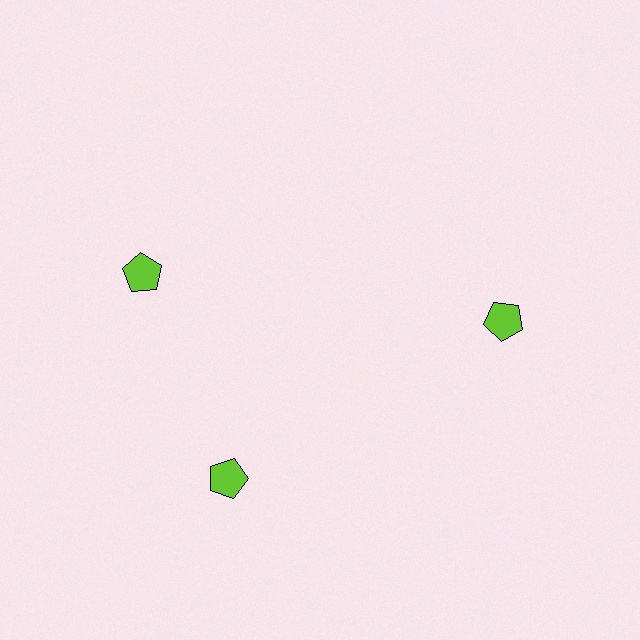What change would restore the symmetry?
The symmetry would be restored by rotating it back into even spacing with its neighbors so that all 3 pentagons sit at equal angles and equal distance from the center.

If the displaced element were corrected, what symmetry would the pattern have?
It would have 3-fold rotational symmetry — the pattern would map onto itself every 120 degrees.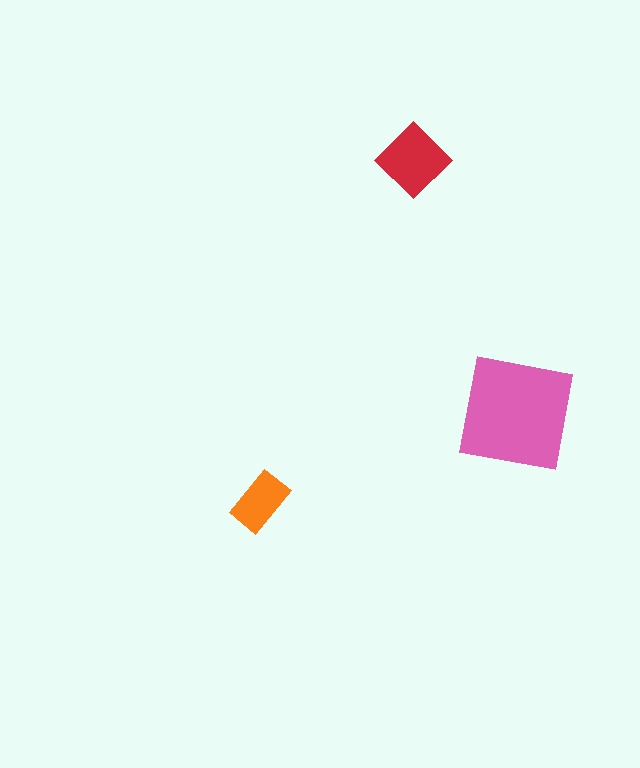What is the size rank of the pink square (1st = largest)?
1st.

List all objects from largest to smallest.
The pink square, the red diamond, the orange rectangle.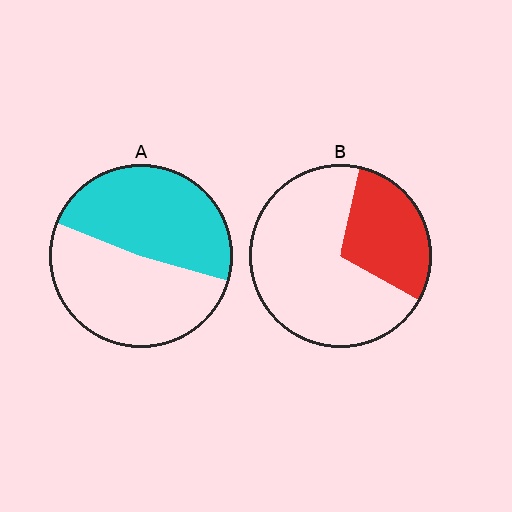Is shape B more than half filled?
No.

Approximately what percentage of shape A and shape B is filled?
A is approximately 50% and B is approximately 30%.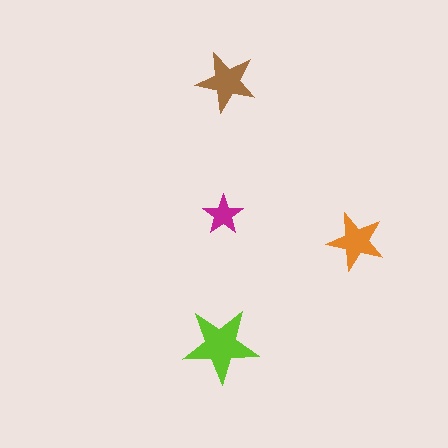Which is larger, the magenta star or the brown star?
The brown one.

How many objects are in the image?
There are 4 objects in the image.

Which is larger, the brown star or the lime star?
The lime one.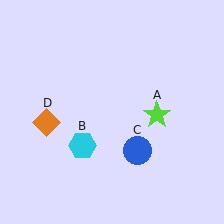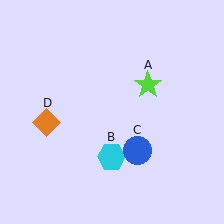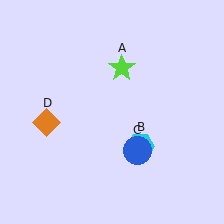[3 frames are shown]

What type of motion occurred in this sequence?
The lime star (object A), cyan hexagon (object B) rotated counterclockwise around the center of the scene.